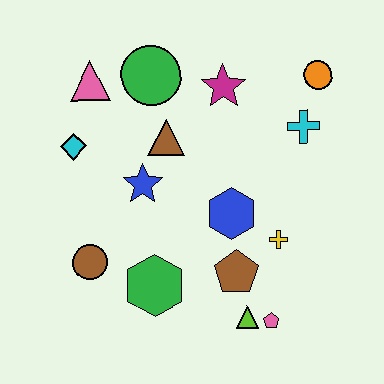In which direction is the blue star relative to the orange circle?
The blue star is to the left of the orange circle.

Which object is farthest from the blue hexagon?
The pink triangle is farthest from the blue hexagon.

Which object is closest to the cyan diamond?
The pink triangle is closest to the cyan diamond.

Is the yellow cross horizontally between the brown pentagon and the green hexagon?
No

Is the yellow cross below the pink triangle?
Yes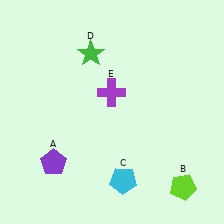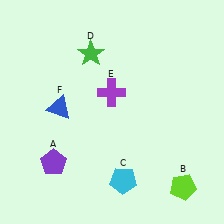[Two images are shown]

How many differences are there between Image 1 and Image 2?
There is 1 difference between the two images.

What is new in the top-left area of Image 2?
A blue triangle (F) was added in the top-left area of Image 2.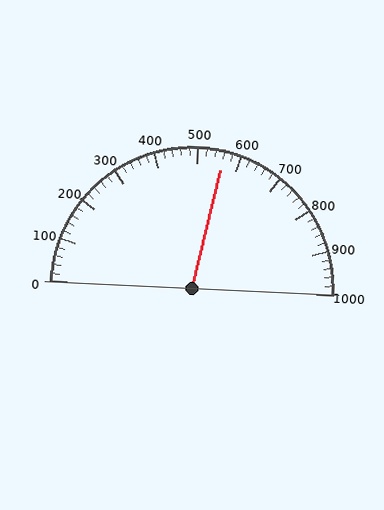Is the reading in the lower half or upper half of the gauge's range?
The reading is in the upper half of the range (0 to 1000).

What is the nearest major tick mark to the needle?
The nearest major tick mark is 600.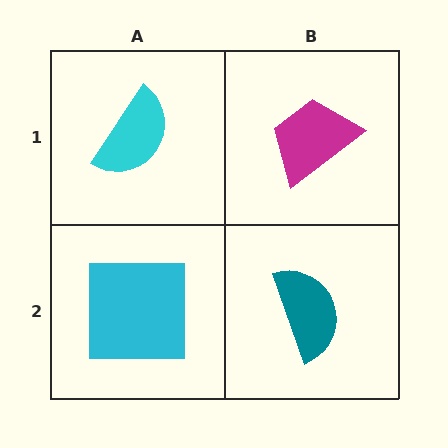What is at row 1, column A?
A cyan semicircle.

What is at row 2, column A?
A cyan square.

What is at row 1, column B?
A magenta trapezoid.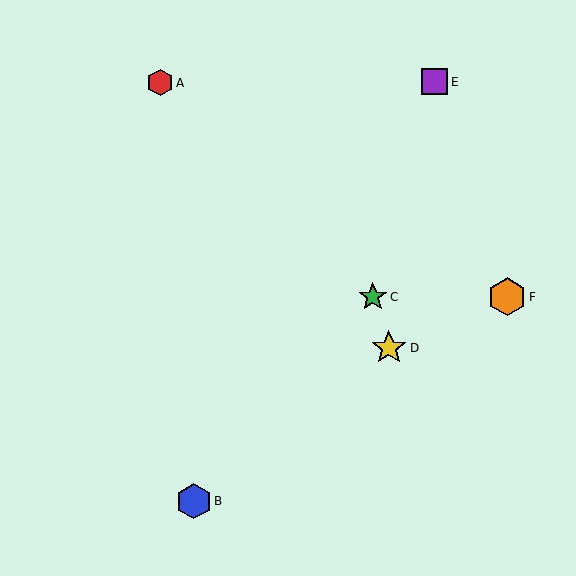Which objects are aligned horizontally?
Objects C, F are aligned horizontally.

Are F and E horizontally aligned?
No, F is at y≈297 and E is at y≈82.